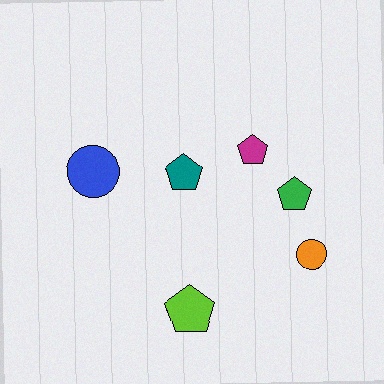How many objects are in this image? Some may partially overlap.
There are 6 objects.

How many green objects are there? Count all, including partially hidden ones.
There is 1 green object.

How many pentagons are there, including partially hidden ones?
There are 4 pentagons.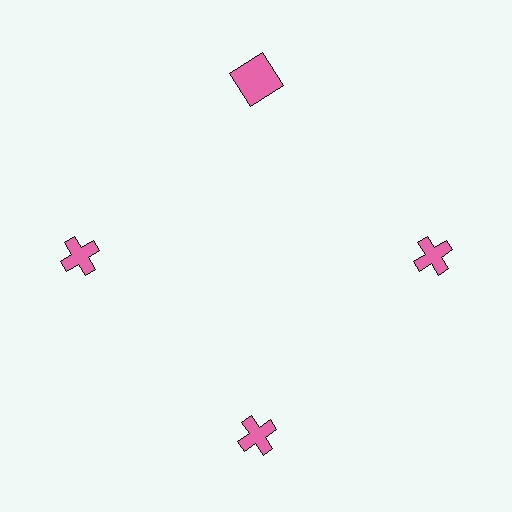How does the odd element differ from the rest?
It has a different shape: square instead of cross.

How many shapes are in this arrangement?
There are 4 shapes arranged in a ring pattern.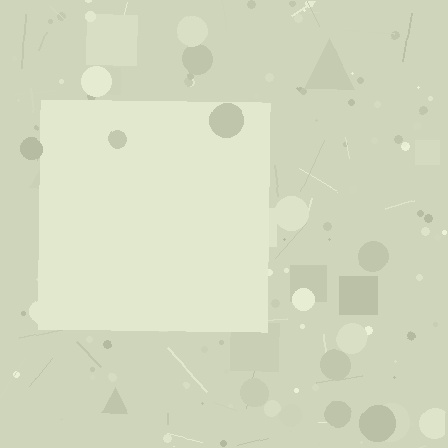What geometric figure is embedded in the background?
A square is embedded in the background.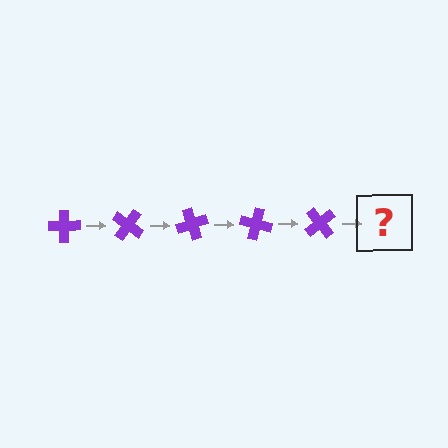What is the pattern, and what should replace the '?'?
The pattern is that the cross rotates 35 degrees each step. The '?' should be a purple cross rotated 175 degrees.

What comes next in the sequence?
The next element should be a purple cross rotated 175 degrees.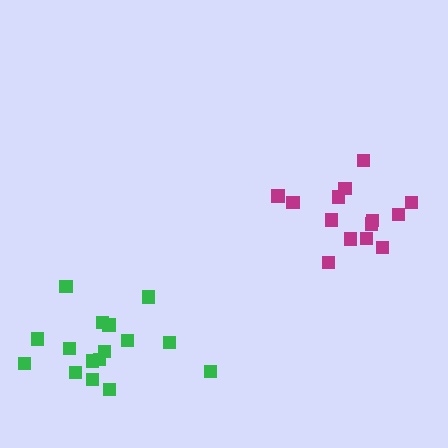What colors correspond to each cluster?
The clusters are colored: green, magenta.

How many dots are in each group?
Group 1: 16 dots, Group 2: 14 dots (30 total).